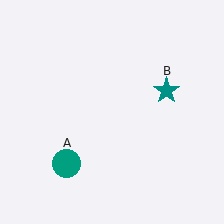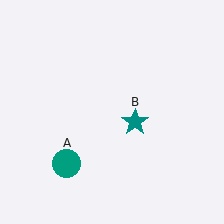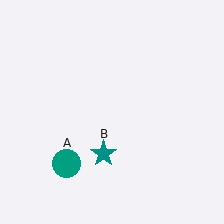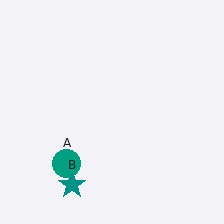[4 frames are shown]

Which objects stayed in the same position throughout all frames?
Teal circle (object A) remained stationary.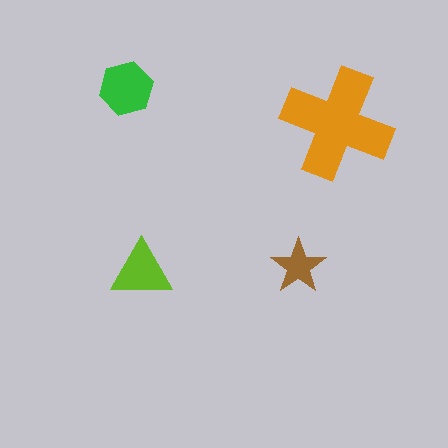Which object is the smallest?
The brown star.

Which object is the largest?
The orange cross.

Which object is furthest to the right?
The orange cross is rightmost.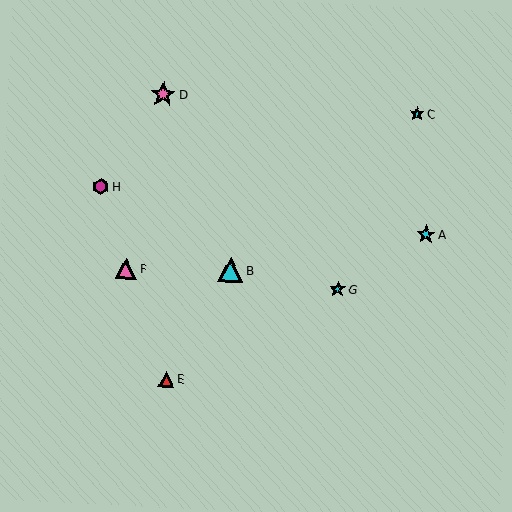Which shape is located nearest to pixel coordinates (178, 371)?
The red triangle (labeled E) at (166, 379) is nearest to that location.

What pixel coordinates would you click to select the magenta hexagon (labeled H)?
Click at (101, 187) to select the magenta hexagon H.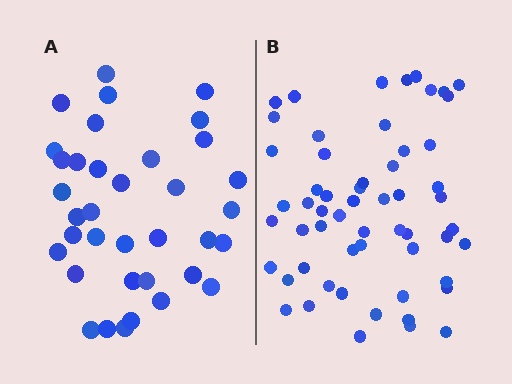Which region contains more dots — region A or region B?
Region B (the right region) has more dots.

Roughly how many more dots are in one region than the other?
Region B has approximately 20 more dots than region A.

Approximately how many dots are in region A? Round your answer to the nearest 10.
About 40 dots. (The exact count is 36, which rounds to 40.)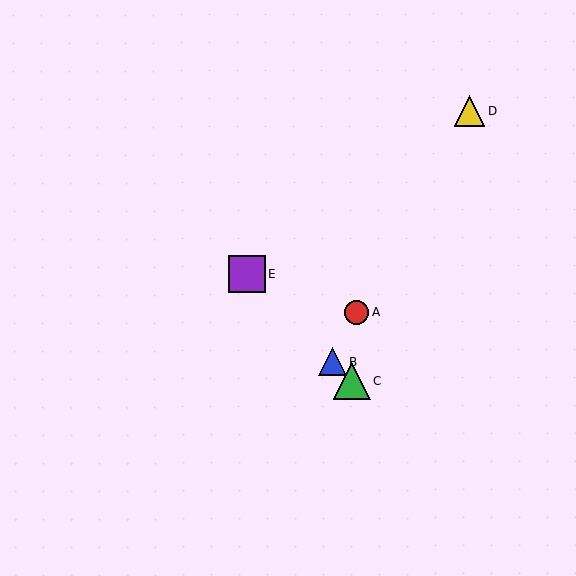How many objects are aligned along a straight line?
3 objects (B, C, E) are aligned along a straight line.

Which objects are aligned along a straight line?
Objects B, C, E are aligned along a straight line.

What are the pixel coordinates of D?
Object D is at (470, 112).